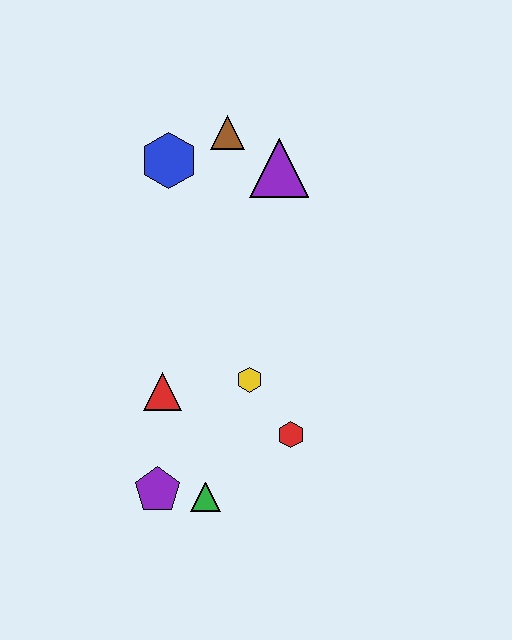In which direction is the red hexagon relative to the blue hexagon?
The red hexagon is below the blue hexagon.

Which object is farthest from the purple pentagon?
The brown triangle is farthest from the purple pentagon.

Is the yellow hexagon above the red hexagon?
Yes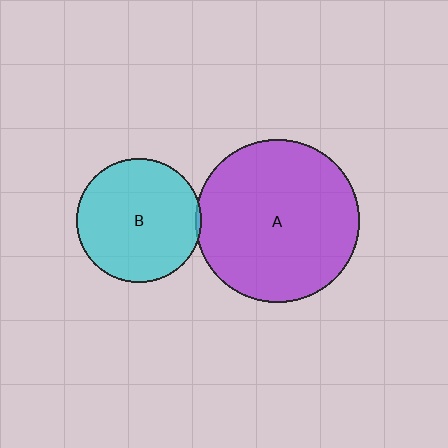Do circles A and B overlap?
Yes.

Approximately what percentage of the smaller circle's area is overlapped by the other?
Approximately 5%.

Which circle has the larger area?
Circle A (purple).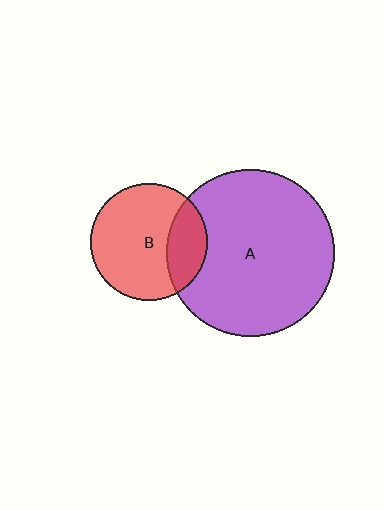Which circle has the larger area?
Circle A (purple).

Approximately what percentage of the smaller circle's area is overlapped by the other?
Approximately 25%.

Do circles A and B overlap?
Yes.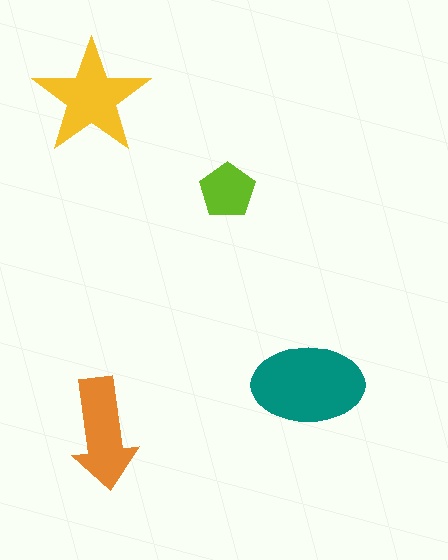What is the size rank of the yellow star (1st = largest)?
2nd.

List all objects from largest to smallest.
The teal ellipse, the yellow star, the orange arrow, the lime pentagon.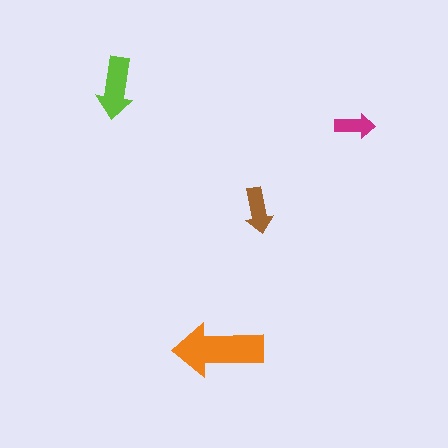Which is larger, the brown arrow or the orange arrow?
The orange one.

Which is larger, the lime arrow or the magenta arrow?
The lime one.